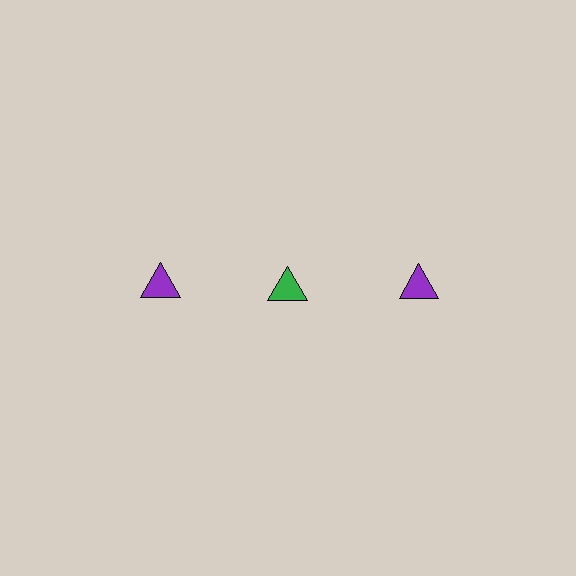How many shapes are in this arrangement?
There are 3 shapes arranged in a grid pattern.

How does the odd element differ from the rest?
It has a different color: green instead of purple.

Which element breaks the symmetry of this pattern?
The green triangle in the top row, second from left column breaks the symmetry. All other shapes are purple triangles.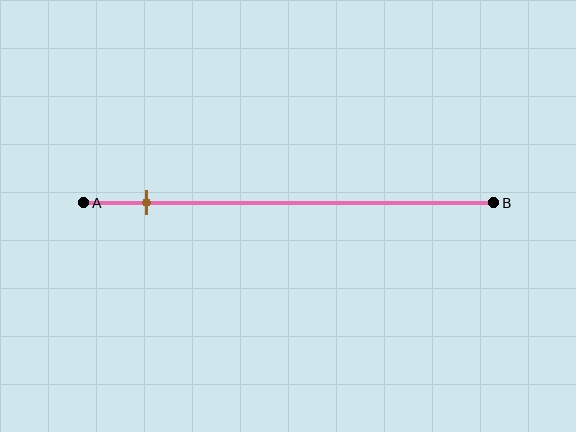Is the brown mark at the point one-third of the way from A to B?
No, the mark is at about 15% from A, not at the 33% one-third point.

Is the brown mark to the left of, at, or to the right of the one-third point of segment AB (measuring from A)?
The brown mark is to the left of the one-third point of segment AB.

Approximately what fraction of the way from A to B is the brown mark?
The brown mark is approximately 15% of the way from A to B.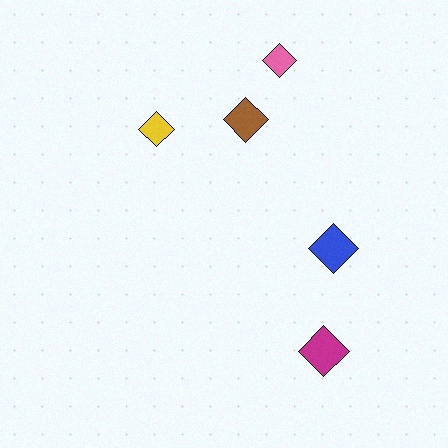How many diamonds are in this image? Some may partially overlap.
There are 5 diamonds.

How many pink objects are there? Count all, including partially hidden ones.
There is 1 pink object.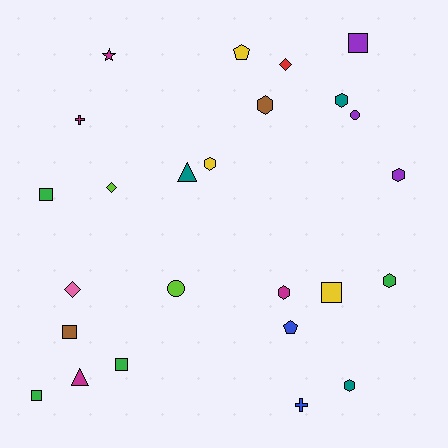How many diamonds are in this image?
There are 3 diamonds.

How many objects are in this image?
There are 25 objects.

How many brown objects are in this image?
There are 2 brown objects.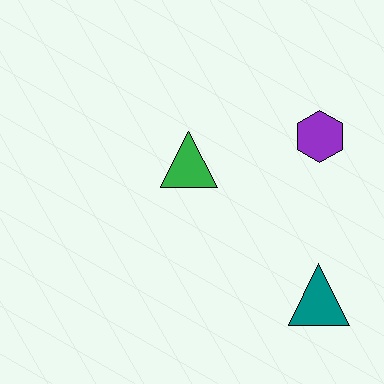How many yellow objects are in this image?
There are no yellow objects.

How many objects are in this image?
There are 3 objects.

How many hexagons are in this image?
There is 1 hexagon.